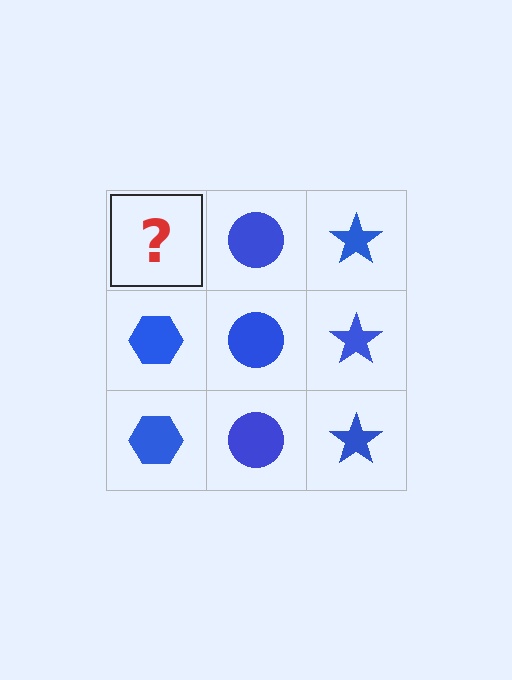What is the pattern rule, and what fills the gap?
The rule is that each column has a consistent shape. The gap should be filled with a blue hexagon.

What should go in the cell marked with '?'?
The missing cell should contain a blue hexagon.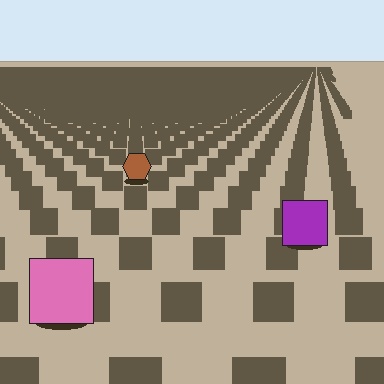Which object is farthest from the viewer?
The brown hexagon is farthest from the viewer. It appears smaller and the ground texture around it is denser.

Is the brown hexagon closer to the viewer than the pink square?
No. The pink square is closer — you can tell from the texture gradient: the ground texture is coarser near it.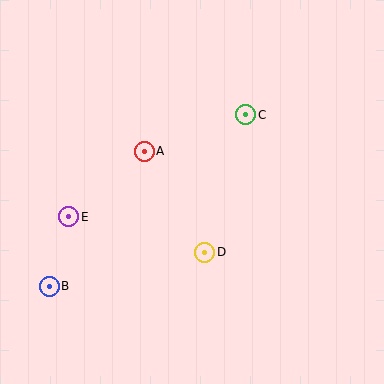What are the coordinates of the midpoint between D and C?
The midpoint between D and C is at (225, 184).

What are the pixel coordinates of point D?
Point D is at (205, 252).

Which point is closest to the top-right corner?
Point C is closest to the top-right corner.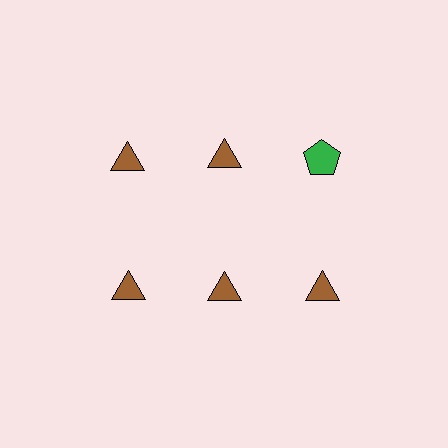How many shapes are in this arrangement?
There are 6 shapes arranged in a grid pattern.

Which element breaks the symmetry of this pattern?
The green pentagon in the top row, center column breaks the symmetry. All other shapes are brown triangles.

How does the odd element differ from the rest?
It differs in both color (green instead of brown) and shape (pentagon instead of triangle).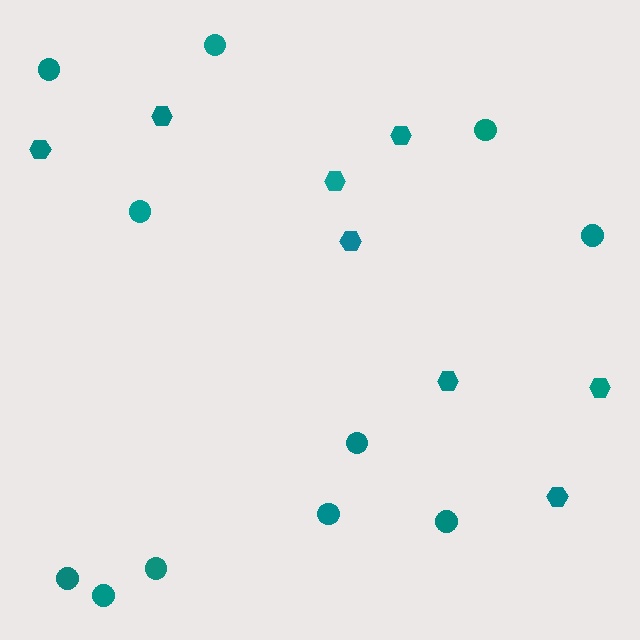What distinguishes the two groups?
There are 2 groups: one group of hexagons (8) and one group of circles (11).